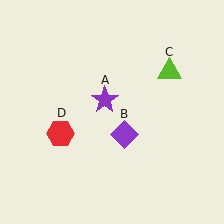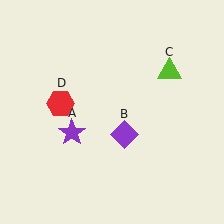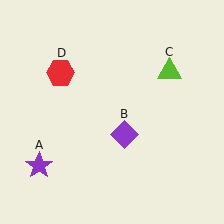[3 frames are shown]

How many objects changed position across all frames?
2 objects changed position: purple star (object A), red hexagon (object D).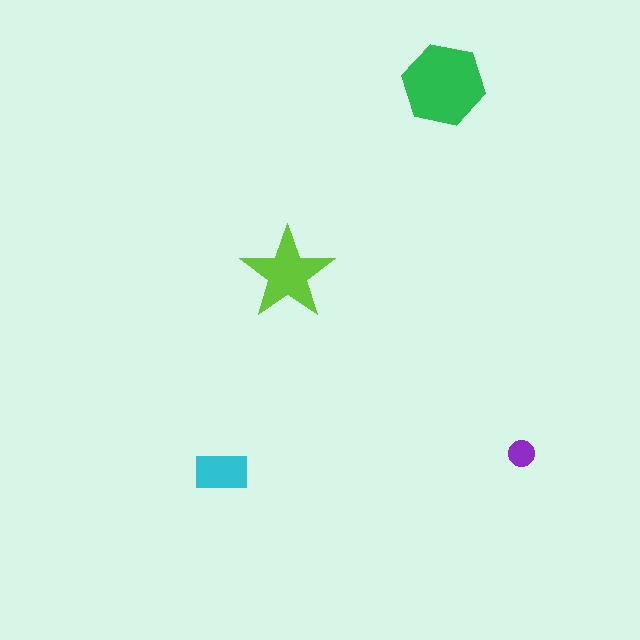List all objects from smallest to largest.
The purple circle, the cyan rectangle, the lime star, the green hexagon.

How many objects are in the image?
There are 4 objects in the image.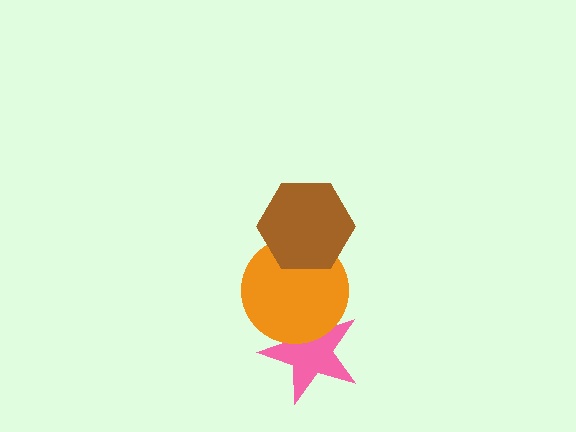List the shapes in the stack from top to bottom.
From top to bottom: the brown hexagon, the orange circle, the pink star.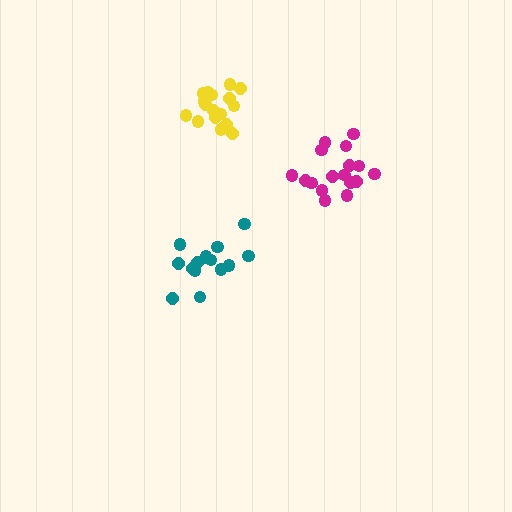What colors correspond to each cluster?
The clusters are colored: teal, magenta, yellow.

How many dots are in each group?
Group 1: 15 dots, Group 2: 18 dots, Group 3: 19 dots (52 total).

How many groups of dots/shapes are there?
There are 3 groups.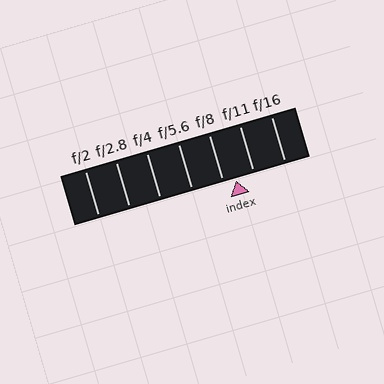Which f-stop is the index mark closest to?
The index mark is closest to f/8.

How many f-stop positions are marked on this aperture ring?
There are 7 f-stop positions marked.